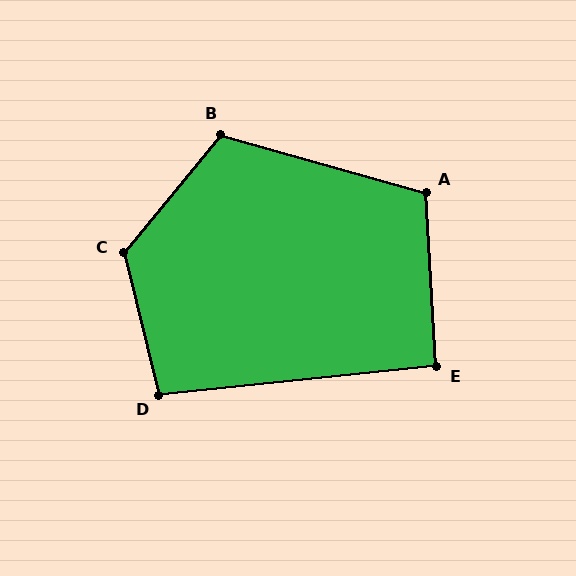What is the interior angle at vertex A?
Approximately 109 degrees (obtuse).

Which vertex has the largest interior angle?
C, at approximately 127 degrees.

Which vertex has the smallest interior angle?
E, at approximately 93 degrees.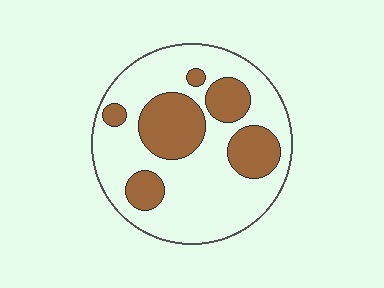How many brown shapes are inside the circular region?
6.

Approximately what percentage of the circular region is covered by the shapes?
Approximately 30%.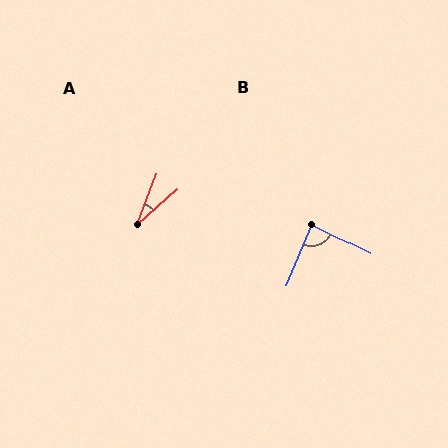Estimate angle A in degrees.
Approximately 28 degrees.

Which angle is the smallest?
A, at approximately 28 degrees.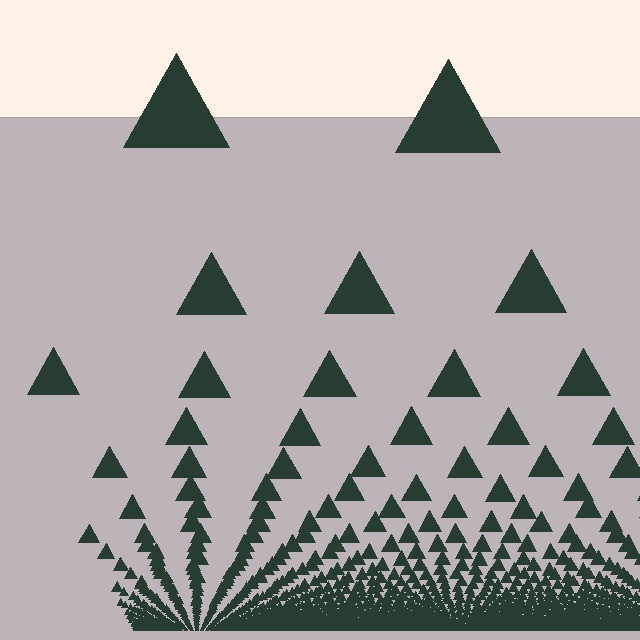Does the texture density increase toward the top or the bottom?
Density increases toward the bottom.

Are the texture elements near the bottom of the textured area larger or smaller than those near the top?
Smaller. The gradient is inverted — elements near the bottom are smaller and denser.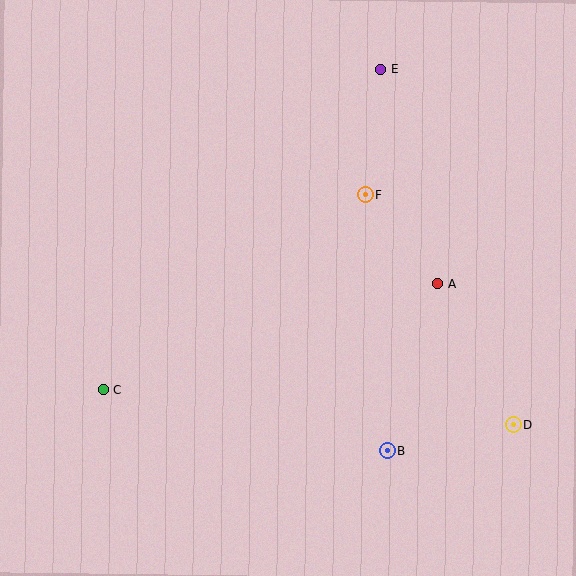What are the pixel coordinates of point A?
Point A is at (438, 284).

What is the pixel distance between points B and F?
The distance between B and F is 257 pixels.